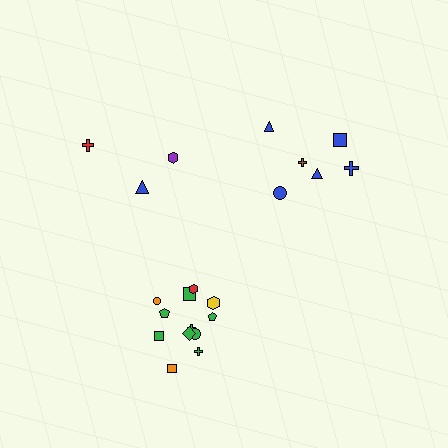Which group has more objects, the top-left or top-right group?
The top-right group.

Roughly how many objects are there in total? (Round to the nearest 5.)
Roughly 20 objects in total.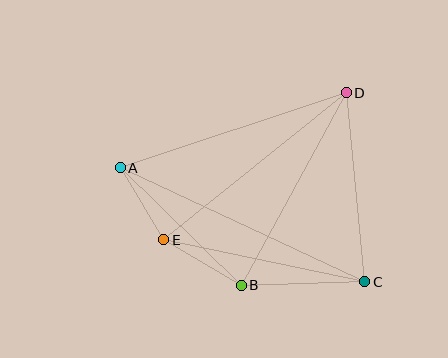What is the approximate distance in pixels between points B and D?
The distance between B and D is approximately 219 pixels.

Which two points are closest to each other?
Points A and E are closest to each other.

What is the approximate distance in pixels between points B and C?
The distance between B and C is approximately 124 pixels.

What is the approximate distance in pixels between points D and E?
The distance between D and E is approximately 234 pixels.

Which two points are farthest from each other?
Points A and C are farthest from each other.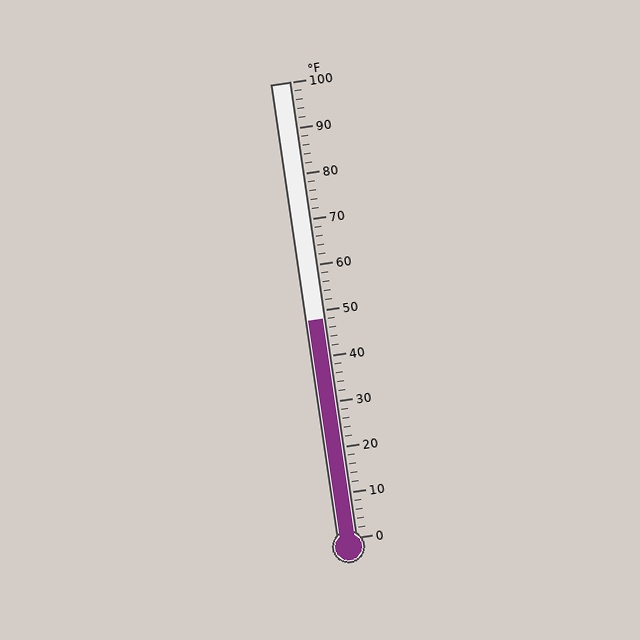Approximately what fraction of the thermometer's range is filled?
The thermometer is filled to approximately 50% of its range.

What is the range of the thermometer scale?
The thermometer scale ranges from 0°F to 100°F.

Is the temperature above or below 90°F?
The temperature is below 90°F.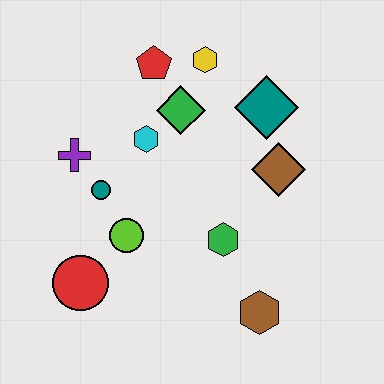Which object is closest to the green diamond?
The cyan hexagon is closest to the green diamond.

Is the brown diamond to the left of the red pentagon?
No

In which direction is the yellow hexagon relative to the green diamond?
The yellow hexagon is above the green diamond.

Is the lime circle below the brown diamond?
Yes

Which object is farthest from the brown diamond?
The red circle is farthest from the brown diamond.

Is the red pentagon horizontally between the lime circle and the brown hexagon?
Yes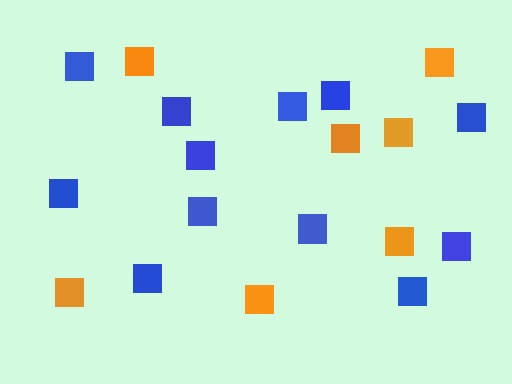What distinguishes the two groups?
There are 2 groups: one group of orange squares (7) and one group of blue squares (12).